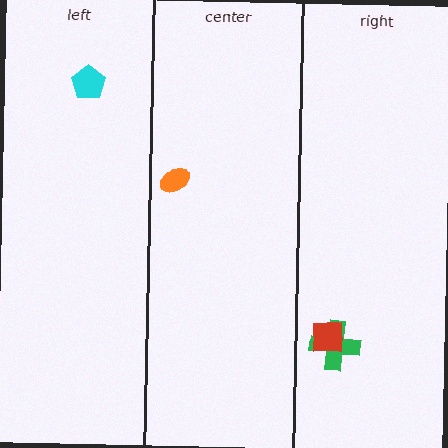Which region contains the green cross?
The right region.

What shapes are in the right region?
The green cross, the red square.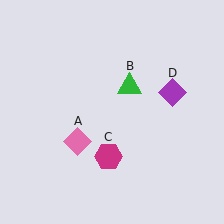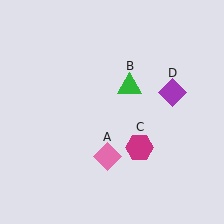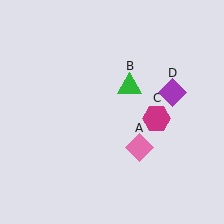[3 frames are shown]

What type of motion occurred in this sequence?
The pink diamond (object A), magenta hexagon (object C) rotated counterclockwise around the center of the scene.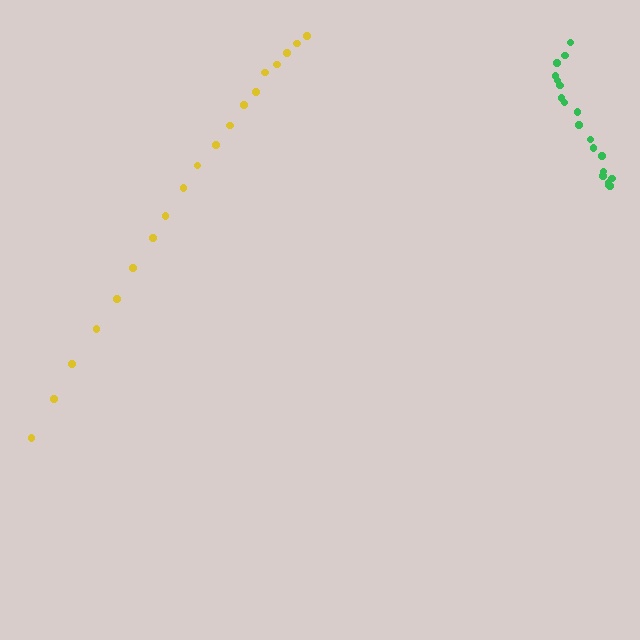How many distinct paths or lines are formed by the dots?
There are 2 distinct paths.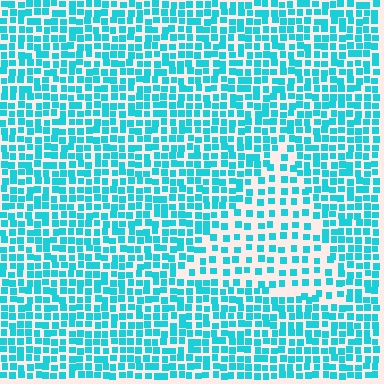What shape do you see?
I see a triangle.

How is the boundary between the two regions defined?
The boundary is defined by a change in element density (approximately 1.9x ratio). All elements are the same color, size, and shape.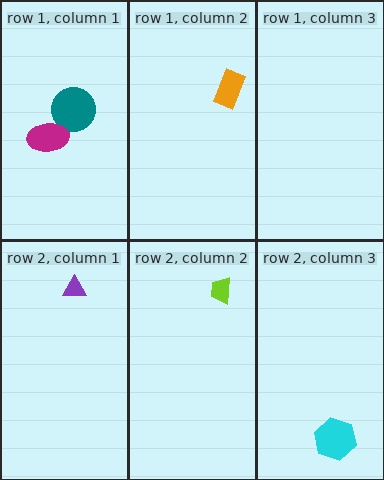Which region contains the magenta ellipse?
The row 1, column 1 region.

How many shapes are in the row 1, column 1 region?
2.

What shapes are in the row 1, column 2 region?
The orange rectangle.